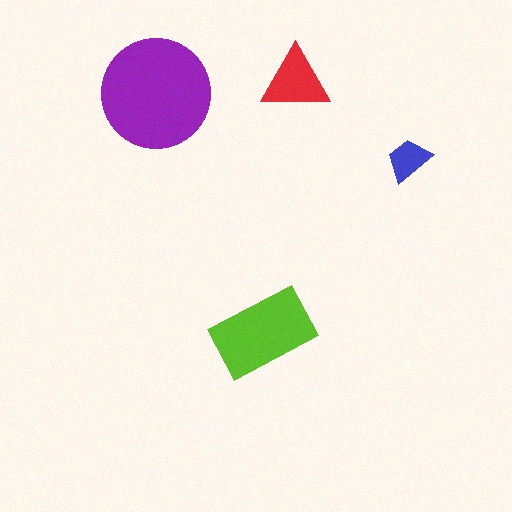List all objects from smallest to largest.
The blue trapezoid, the red triangle, the lime rectangle, the purple circle.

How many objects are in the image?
There are 4 objects in the image.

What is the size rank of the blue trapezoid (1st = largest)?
4th.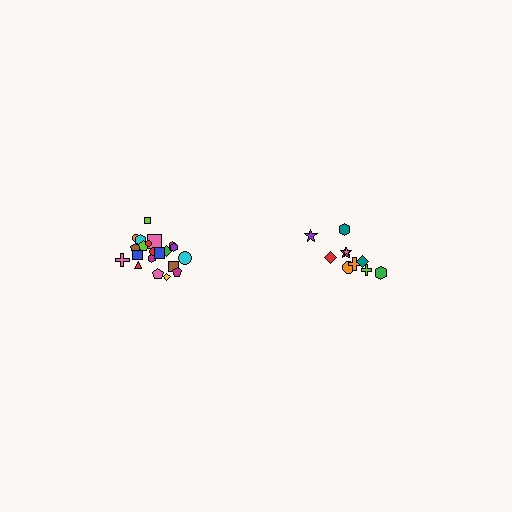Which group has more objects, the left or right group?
The left group.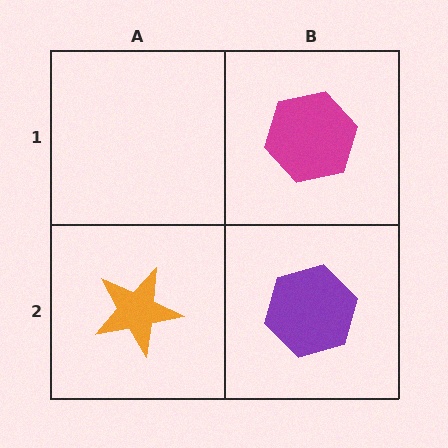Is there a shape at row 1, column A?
No, that cell is empty.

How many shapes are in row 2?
2 shapes.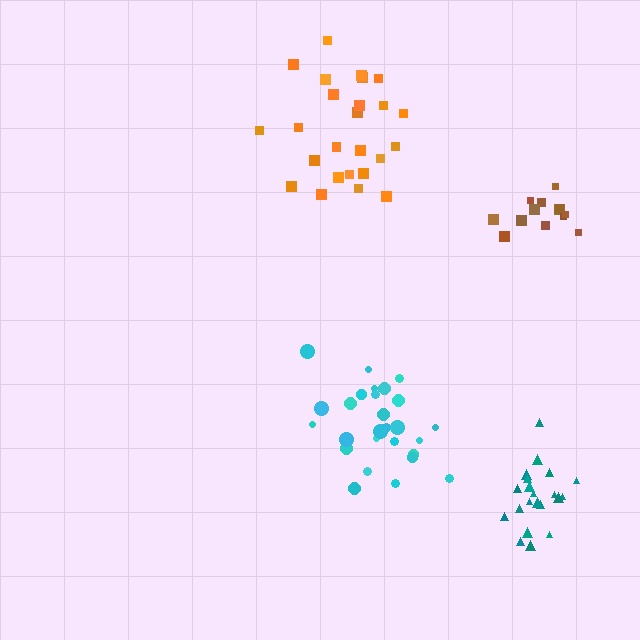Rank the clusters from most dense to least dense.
cyan, teal, brown, orange.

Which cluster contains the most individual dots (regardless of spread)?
Cyan (28).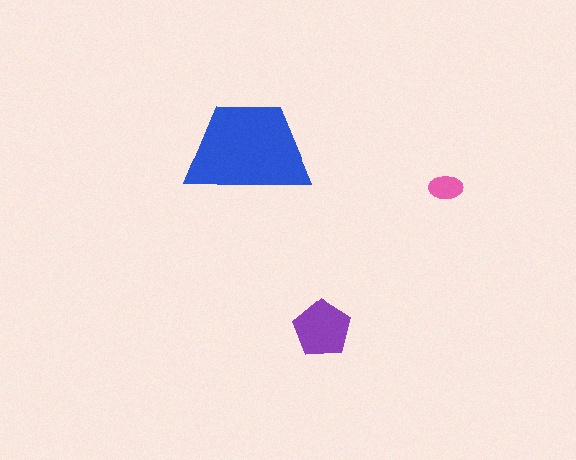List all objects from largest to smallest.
The blue trapezoid, the purple pentagon, the pink ellipse.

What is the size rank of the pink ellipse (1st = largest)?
3rd.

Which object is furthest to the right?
The pink ellipse is rightmost.